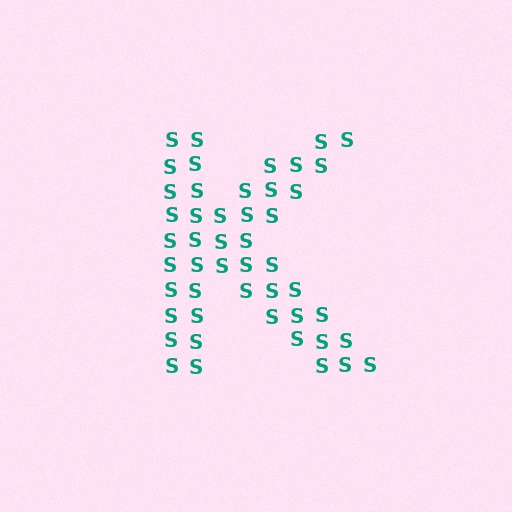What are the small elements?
The small elements are letter S's.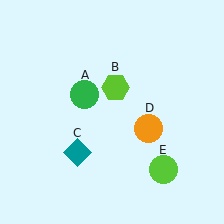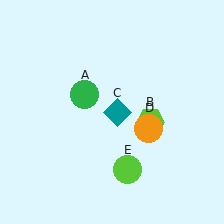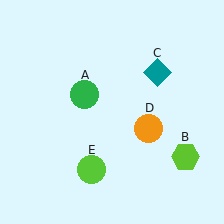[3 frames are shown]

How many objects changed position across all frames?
3 objects changed position: lime hexagon (object B), teal diamond (object C), lime circle (object E).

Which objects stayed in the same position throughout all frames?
Green circle (object A) and orange circle (object D) remained stationary.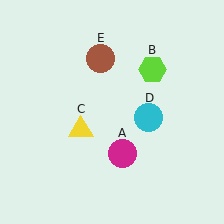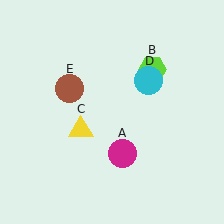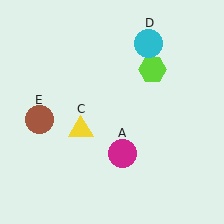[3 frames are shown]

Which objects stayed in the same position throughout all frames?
Magenta circle (object A) and lime hexagon (object B) and yellow triangle (object C) remained stationary.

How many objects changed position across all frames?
2 objects changed position: cyan circle (object D), brown circle (object E).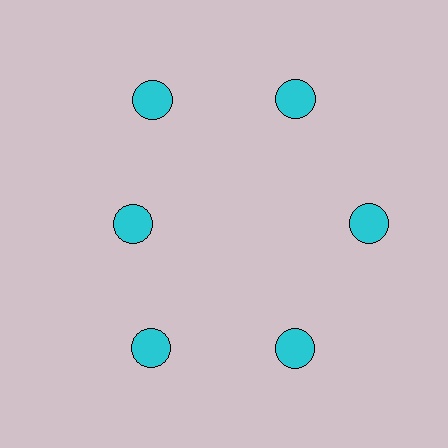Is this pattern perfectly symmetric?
No. The 6 cyan circles are arranged in a ring, but one element near the 9 o'clock position is pulled inward toward the center, breaking the 6-fold rotational symmetry.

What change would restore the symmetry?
The symmetry would be restored by moving it outward, back onto the ring so that all 6 circles sit at equal angles and equal distance from the center.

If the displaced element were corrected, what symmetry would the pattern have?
It would have 6-fold rotational symmetry — the pattern would map onto itself every 60 degrees.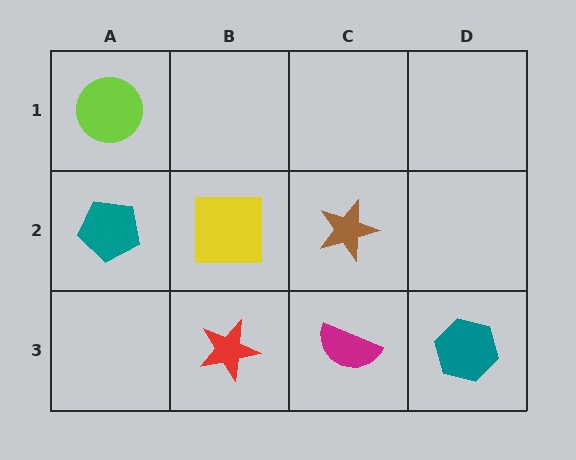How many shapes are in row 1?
1 shape.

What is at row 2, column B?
A yellow square.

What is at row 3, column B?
A red star.